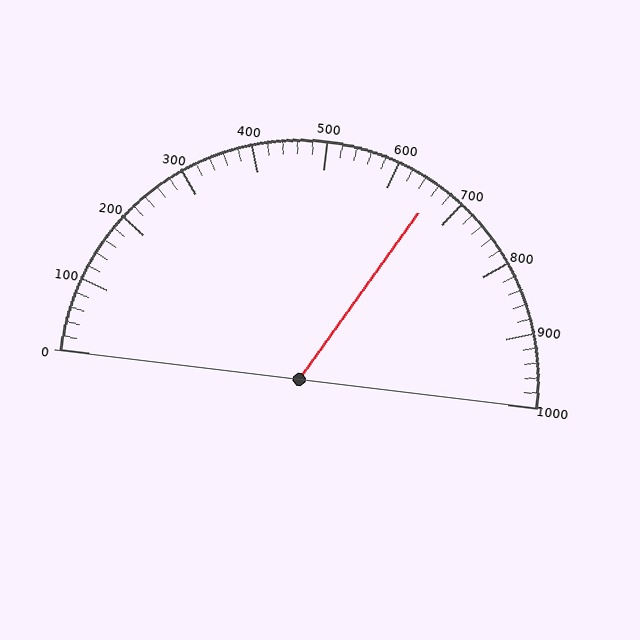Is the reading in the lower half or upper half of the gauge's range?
The reading is in the upper half of the range (0 to 1000).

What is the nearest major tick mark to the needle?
The nearest major tick mark is 700.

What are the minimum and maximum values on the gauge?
The gauge ranges from 0 to 1000.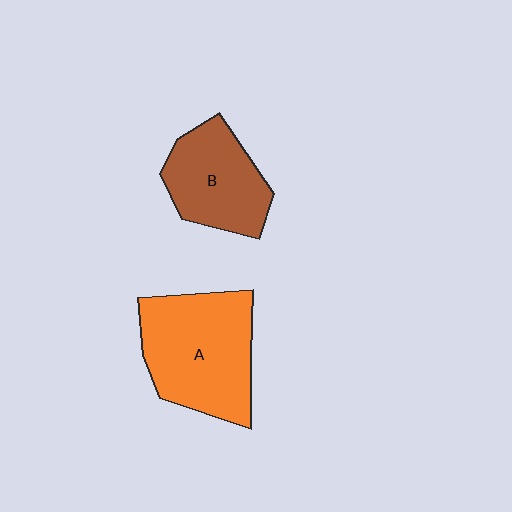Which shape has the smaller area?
Shape B (brown).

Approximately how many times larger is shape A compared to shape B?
Approximately 1.4 times.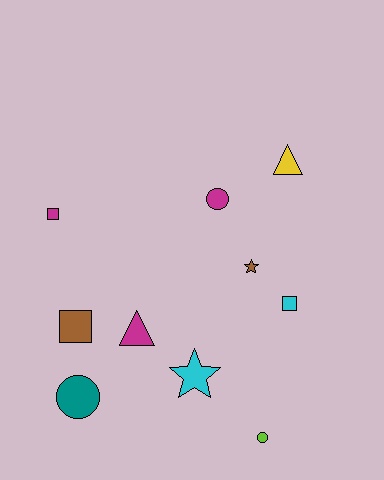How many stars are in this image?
There are 2 stars.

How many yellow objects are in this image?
There is 1 yellow object.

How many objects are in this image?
There are 10 objects.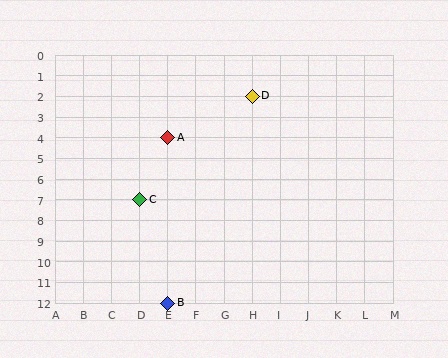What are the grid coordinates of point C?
Point C is at grid coordinates (D, 7).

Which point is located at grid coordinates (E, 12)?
Point B is at (E, 12).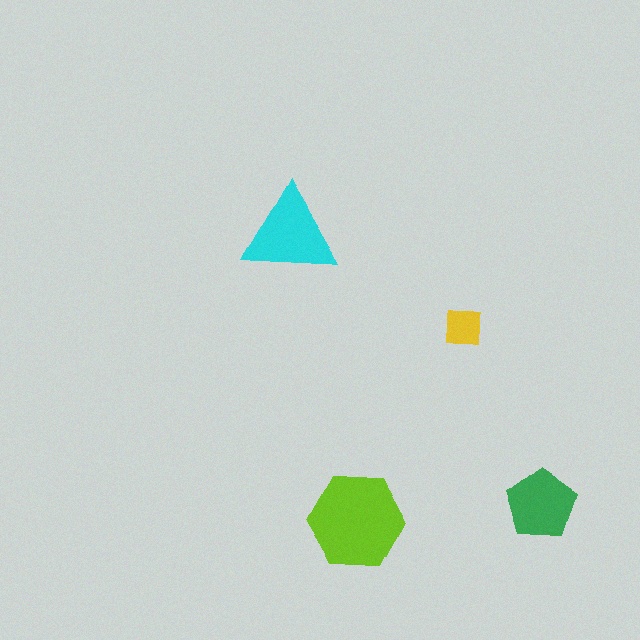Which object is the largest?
The lime hexagon.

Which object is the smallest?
The yellow square.